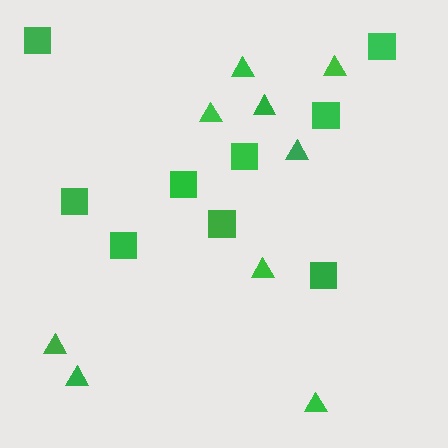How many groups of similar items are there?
There are 2 groups: one group of squares (9) and one group of triangles (9).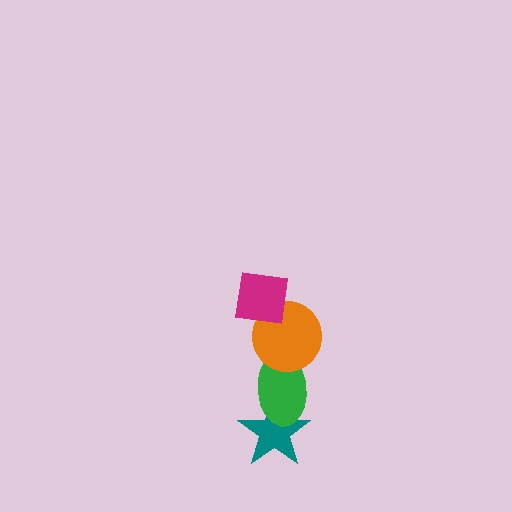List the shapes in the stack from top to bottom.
From top to bottom: the magenta square, the orange circle, the green ellipse, the teal star.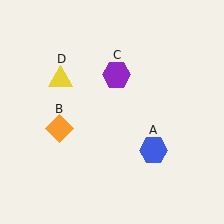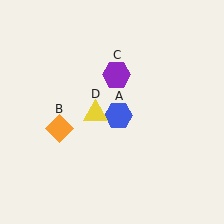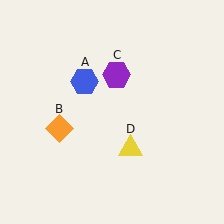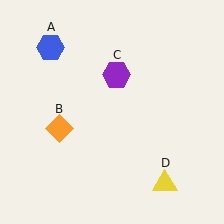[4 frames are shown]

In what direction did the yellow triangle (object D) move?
The yellow triangle (object D) moved down and to the right.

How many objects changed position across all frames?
2 objects changed position: blue hexagon (object A), yellow triangle (object D).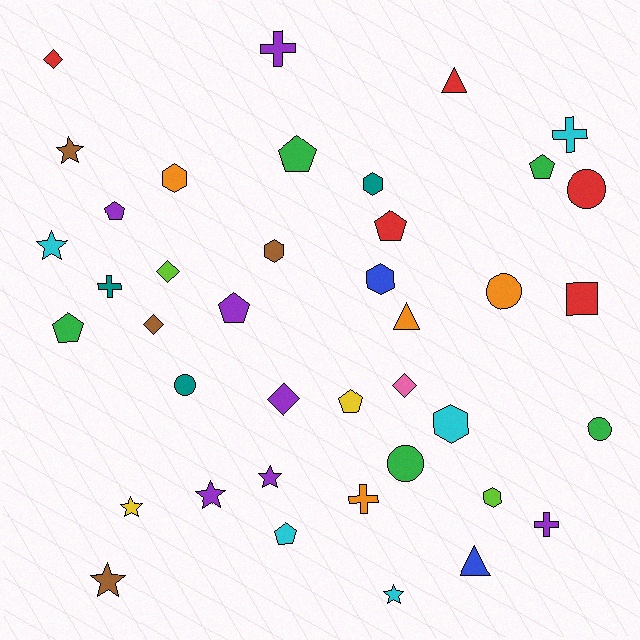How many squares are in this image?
There is 1 square.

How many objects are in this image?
There are 40 objects.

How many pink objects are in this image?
There is 1 pink object.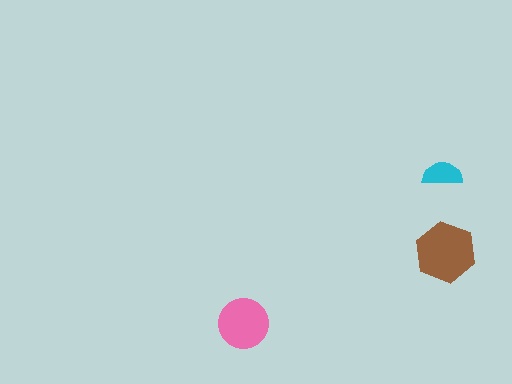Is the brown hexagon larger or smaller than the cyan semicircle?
Larger.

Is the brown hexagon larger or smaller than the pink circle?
Larger.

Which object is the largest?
The brown hexagon.